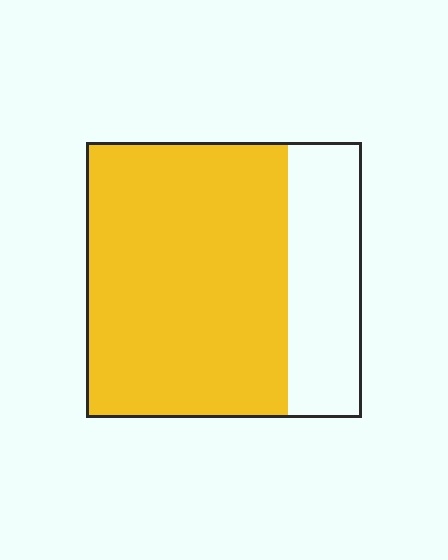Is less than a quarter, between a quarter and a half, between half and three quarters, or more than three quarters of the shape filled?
Between half and three quarters.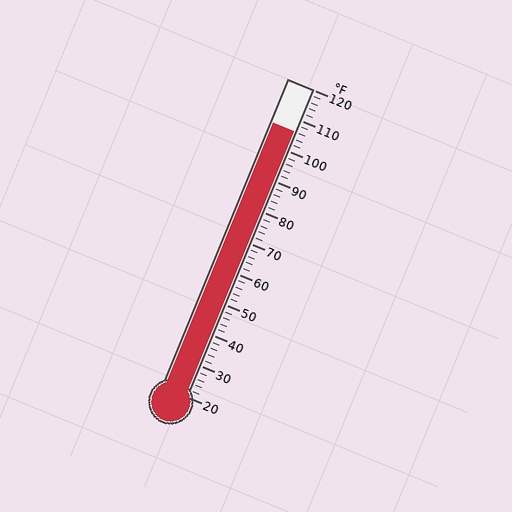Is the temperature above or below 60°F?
The temperature is above 60°F.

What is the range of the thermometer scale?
The thermometer scale ranges from 20°F to 120°F.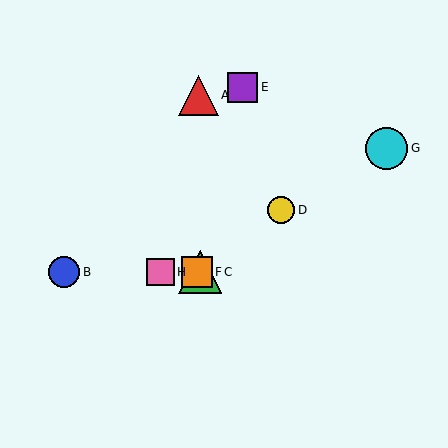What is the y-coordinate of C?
Object C is at y≈272.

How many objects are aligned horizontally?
4 objects (B, C, F, H) are aligned horizontally.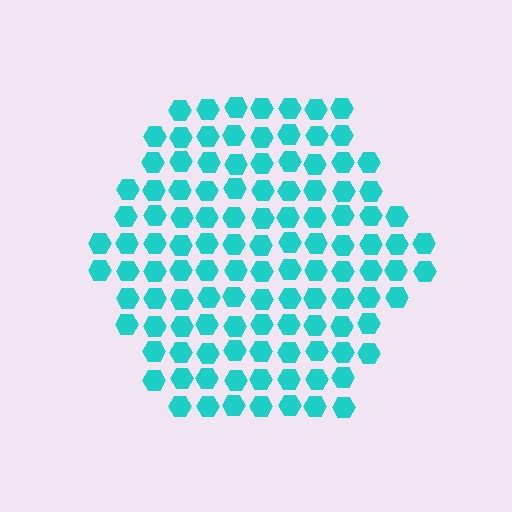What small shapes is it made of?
It is made of small hexagons.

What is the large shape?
The large shape is a hexagon.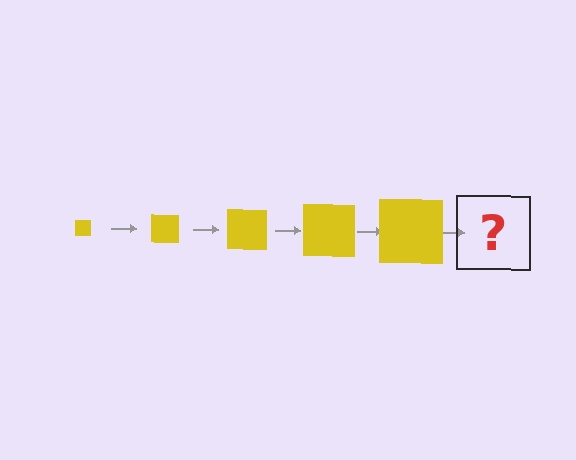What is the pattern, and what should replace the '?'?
The pattern is that the square gets progressively larger each step. The '?' should be a yellow square, larger than the previous one.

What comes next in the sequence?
The next element should be a yellow square, larger than the previous one.